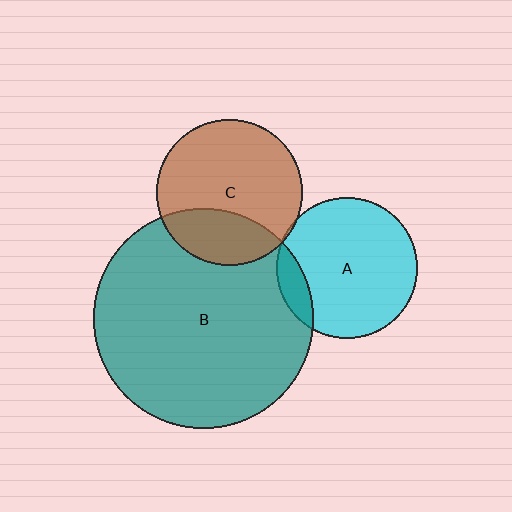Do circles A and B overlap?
Yes.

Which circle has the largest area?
Circle B (teal).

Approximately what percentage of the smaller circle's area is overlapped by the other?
Approximately 10%.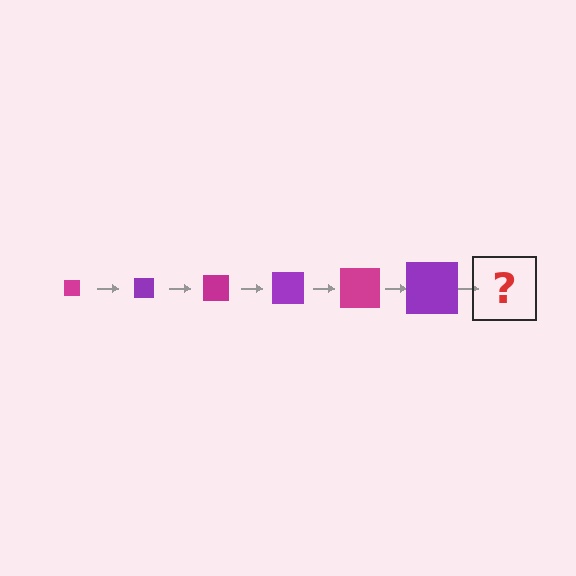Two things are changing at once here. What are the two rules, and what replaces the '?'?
The two rules are that the square grows larger each step and the color cycles through magenta and purple. The '?' should be a magenta square, larger than the previous one.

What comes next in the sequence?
The next element should be a magenta square, larger than the previous one.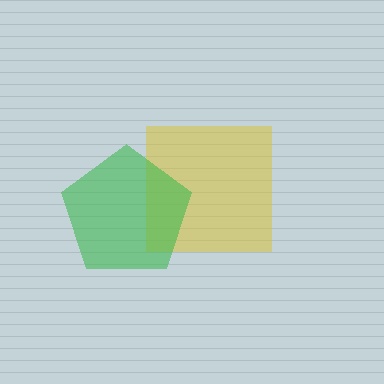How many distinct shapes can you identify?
There are 2 distinct shapes: a yellow square, a green pentagon.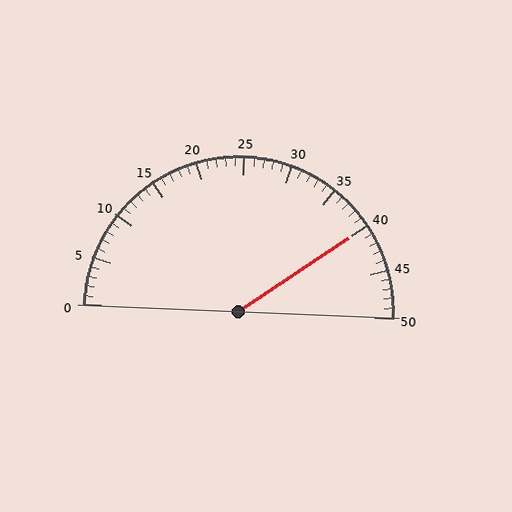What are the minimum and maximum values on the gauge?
The gauge ranges from 0 to 50.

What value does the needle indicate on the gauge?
The needle indicates approximately 40.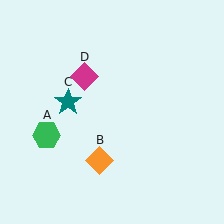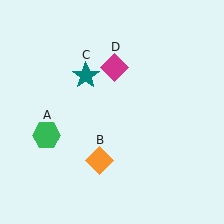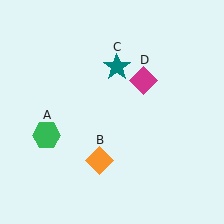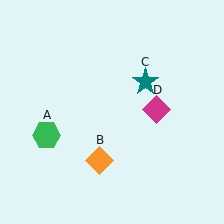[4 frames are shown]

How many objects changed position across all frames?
2 objects changed position: teal star (object C), magenta diamond (object D).